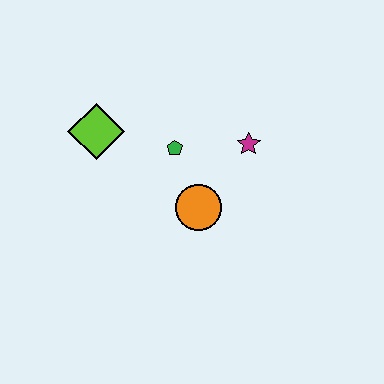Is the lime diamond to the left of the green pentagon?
Yes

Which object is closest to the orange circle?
The green pentagon is closest to the orange circle.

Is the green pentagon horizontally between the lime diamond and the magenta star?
Yes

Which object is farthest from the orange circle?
The lime diamond is farthest from the orange circle.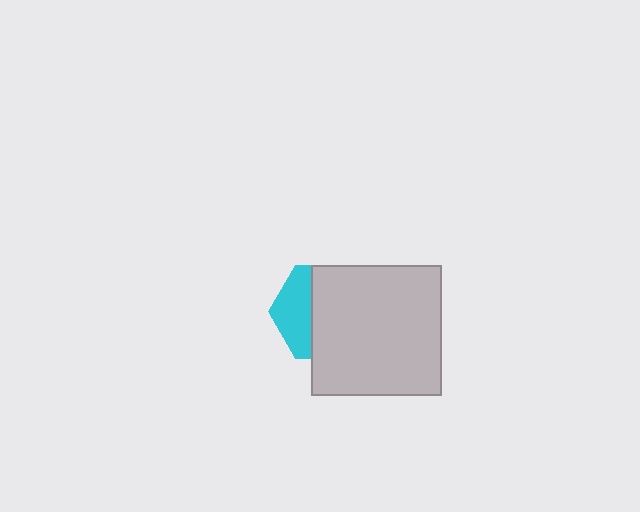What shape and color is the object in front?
The object in front is a light gray square.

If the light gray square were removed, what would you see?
You would see the complete cyan hexagon.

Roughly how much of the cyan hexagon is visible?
A small part of it is visible (roughly 37%).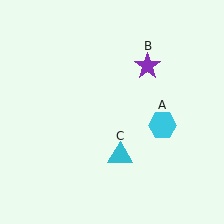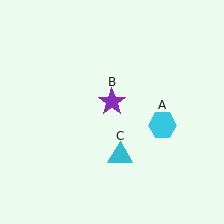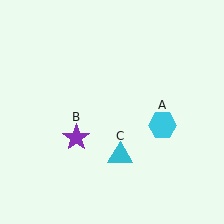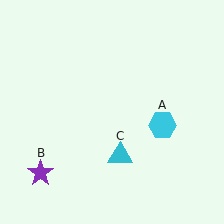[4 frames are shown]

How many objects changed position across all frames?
1 object changed position: purple star (object B).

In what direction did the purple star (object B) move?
The purple star (object B) moved down and to the left.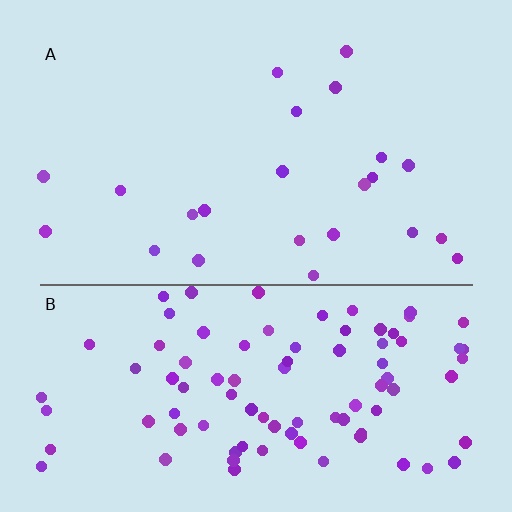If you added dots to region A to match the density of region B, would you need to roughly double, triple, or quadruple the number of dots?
Approximately quadruple.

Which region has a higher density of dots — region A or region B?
B (the bottom).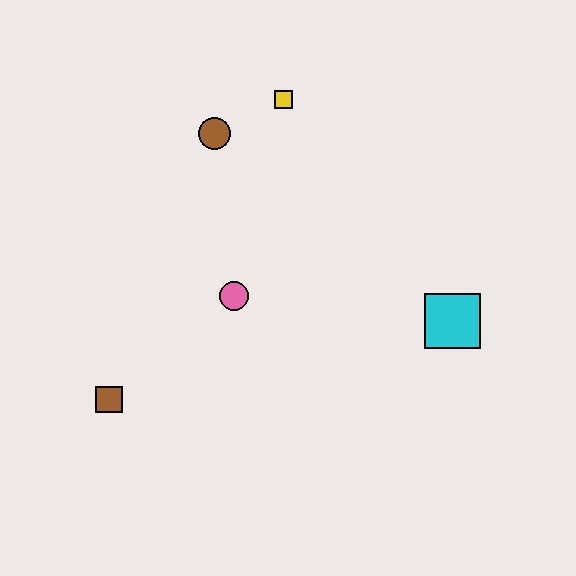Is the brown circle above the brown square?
Yes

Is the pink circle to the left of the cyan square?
Yes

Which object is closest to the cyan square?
The pink circle is closest to the cyan square.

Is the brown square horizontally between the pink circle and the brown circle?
No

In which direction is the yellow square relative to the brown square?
The yellow square is above the brown square.